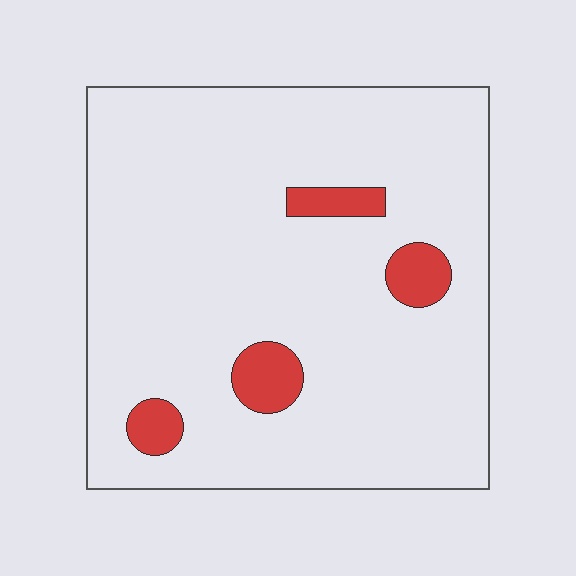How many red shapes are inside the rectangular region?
4.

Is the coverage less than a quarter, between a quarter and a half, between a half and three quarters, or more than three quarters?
Less than a quarter.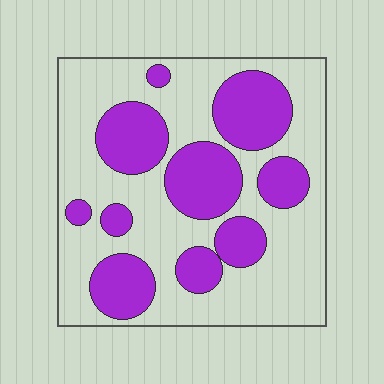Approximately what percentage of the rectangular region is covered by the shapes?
Approximately 35%.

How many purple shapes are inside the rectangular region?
10.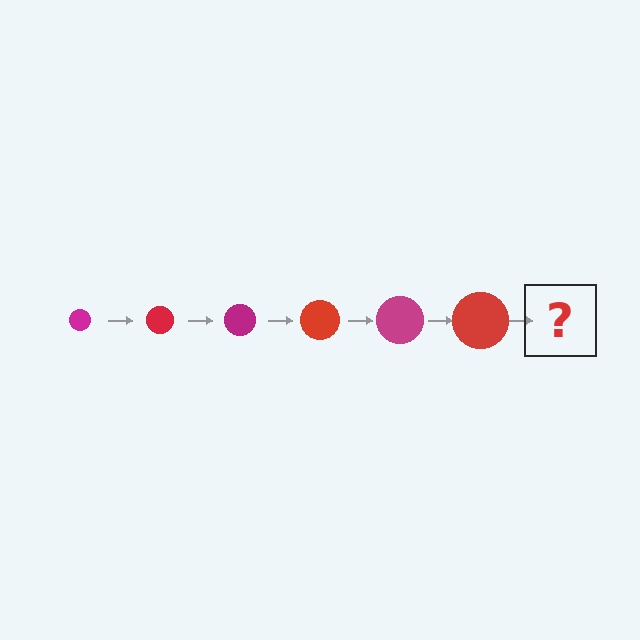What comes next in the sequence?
The next element should be a magenta circle, larger than the previous one.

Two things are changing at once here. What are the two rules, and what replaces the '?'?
The two rules are that the circle grows larger each step and the color cycles through magenta and red. The '?' should be a magenta circle, larger than the previous one.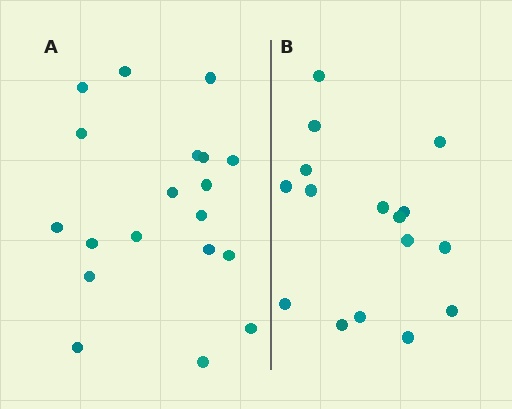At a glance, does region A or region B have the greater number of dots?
Region A (the left region) has more dots.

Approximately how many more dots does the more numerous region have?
Region A has just a few more — roughly 2 or 3 more dots than region B.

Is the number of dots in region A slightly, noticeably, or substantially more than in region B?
Region A has only slightly more — the two regions are fairly close. The ratio is roughly 1.2 to 1.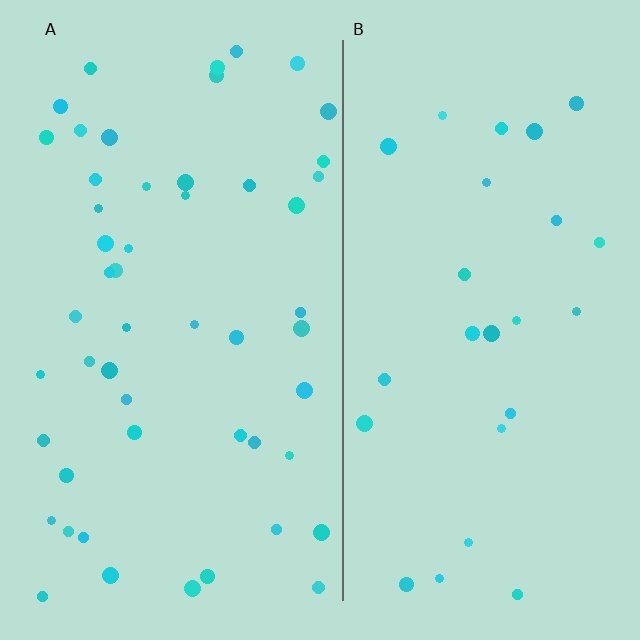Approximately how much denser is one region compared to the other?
Approximately 2.0× — region A over region B.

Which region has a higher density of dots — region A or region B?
A (the left).